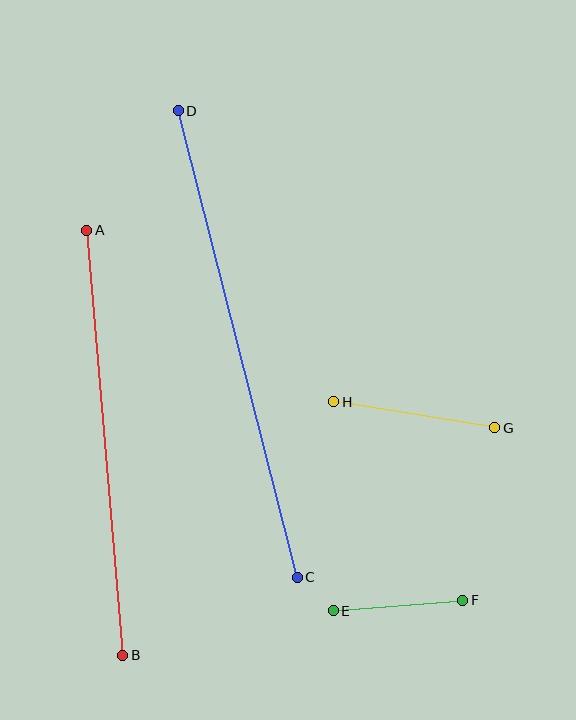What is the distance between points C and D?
The distance is approximately 481 pixels.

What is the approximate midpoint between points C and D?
The midpoint is at approximately (238, 344) pixels.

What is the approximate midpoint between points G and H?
The midpoint is at approximately (414, 415) pixels.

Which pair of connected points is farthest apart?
Points C and D are farthest apart.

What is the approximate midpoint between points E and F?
The midpoint is at approximately (398, 605) pixels.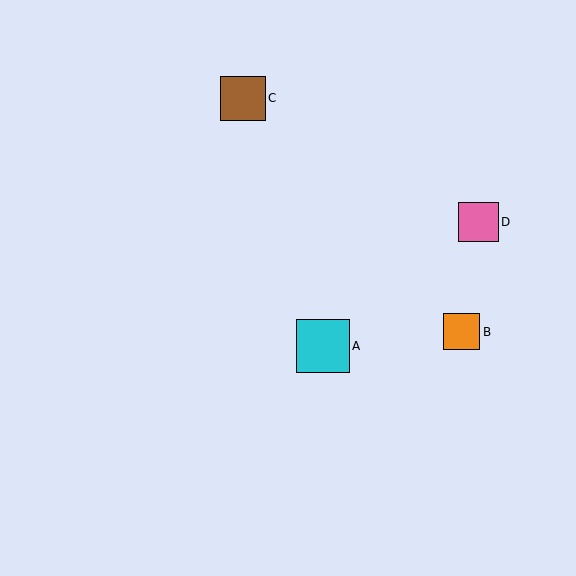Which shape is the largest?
The cyan square (labeled A) is the largest.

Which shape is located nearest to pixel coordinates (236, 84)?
The brown square (labeled C) at (243, 98) is nearest to that location.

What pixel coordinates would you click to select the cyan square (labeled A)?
Click at (323, 346) to select the cyan square A.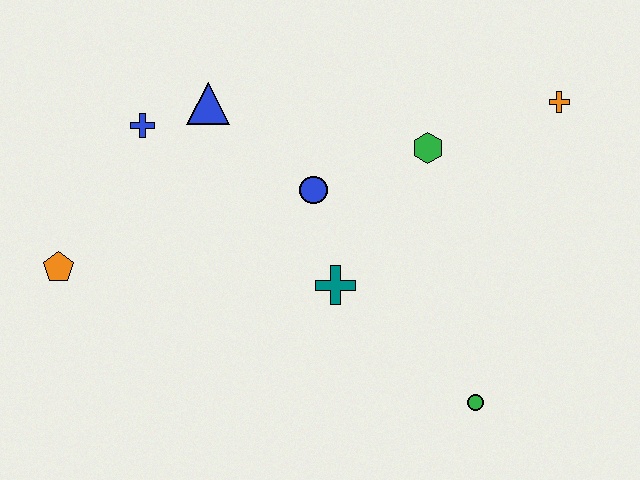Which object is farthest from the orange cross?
The orange pentagon is farthest from the orange cross.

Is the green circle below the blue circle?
Yes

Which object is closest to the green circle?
The teal cross is closest to the green circle.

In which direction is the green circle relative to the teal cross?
The green circle is to the right of the teal cross.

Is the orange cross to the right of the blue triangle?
Yes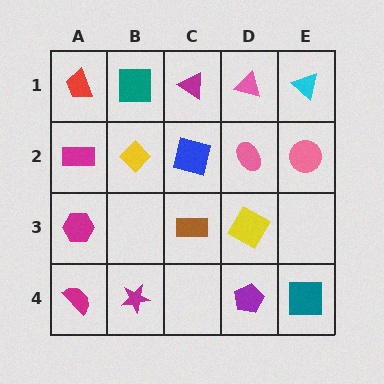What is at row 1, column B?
A teal square.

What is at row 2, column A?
A magenta rectangle.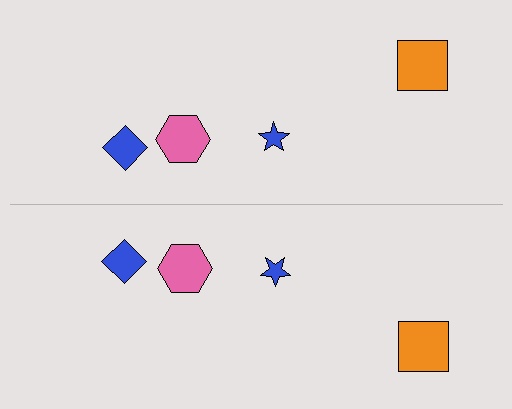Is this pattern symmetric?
Yes, this pattern has bilateral (reflection) symmetry.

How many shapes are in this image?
There are 8 shapes in this image.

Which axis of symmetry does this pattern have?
The pattern has a horizontal axis of symmetry running through the center of the image.